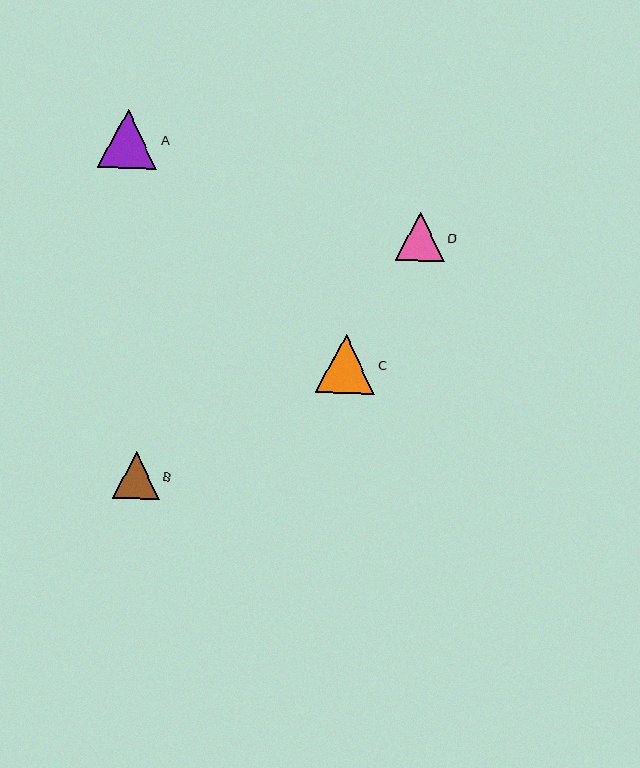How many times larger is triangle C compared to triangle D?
Triangle C is approximately 1.2 times the size of triangle D.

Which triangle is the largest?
Triangle A is the largest with a size of approximately 59 pixels.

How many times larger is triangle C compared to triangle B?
Triangle C is approximately 1.3 times the size of triangle B.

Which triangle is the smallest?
Triangle B is the smallest with a size of approximately 47 pixels.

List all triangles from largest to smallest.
From largest to smallest: A, C, D, B.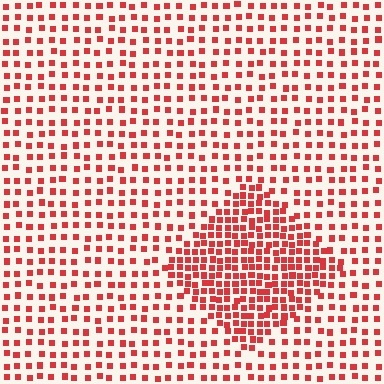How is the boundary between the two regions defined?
The boundary is defined by a change in element density (approximately 2.1x ratio). All elements are the same color, size, and shape.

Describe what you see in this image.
The image contains small red elements arranged at two different densities. A diamond-shaped region is visible where the elements are more densely packed than the surrounding area.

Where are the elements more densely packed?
The elements are more densely packed inside the diamond boundary.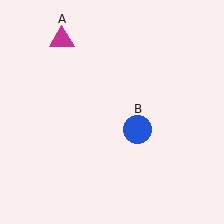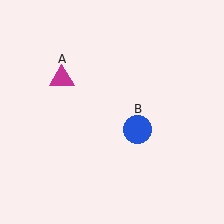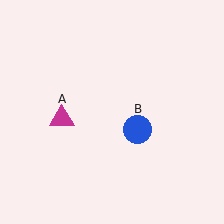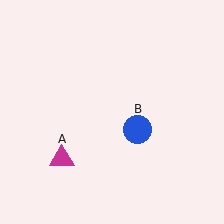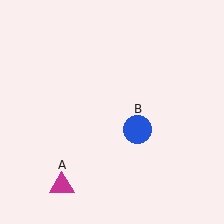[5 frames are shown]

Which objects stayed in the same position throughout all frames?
Blue circle (object B) remained stationary.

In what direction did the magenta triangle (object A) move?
The magenta triangle (object A) moved down.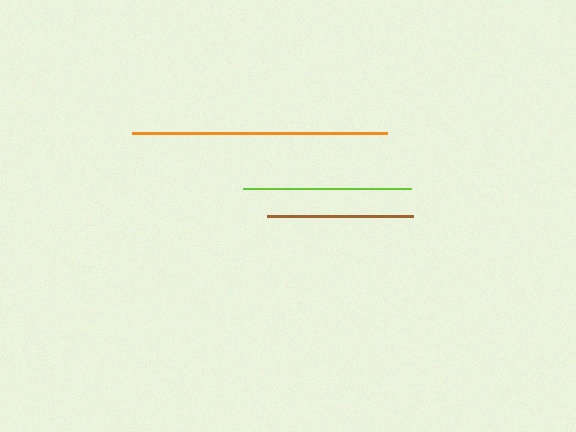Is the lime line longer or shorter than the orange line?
The orange line is longer than the lime line.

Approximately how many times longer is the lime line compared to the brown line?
The lime line is approximately 1.2 times the length of the brown line.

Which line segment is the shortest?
The brown line is the shortest at approximately 146 pixels.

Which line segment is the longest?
The orange line is the longest at approximately 255 pixels.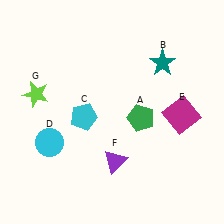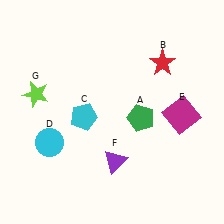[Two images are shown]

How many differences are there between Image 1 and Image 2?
There is 1 difference between the two images.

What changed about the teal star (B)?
In Image 1, B is teal. In Image 2, it changed to red.